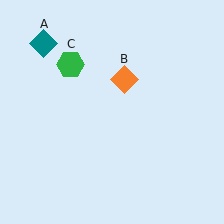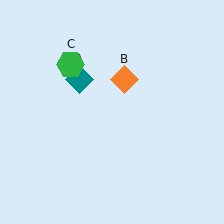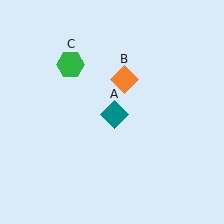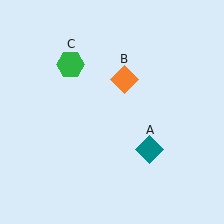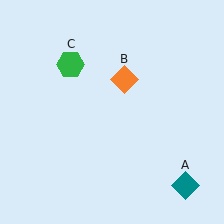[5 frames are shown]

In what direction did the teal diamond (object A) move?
The teal diamond (object A) moved down and to the right.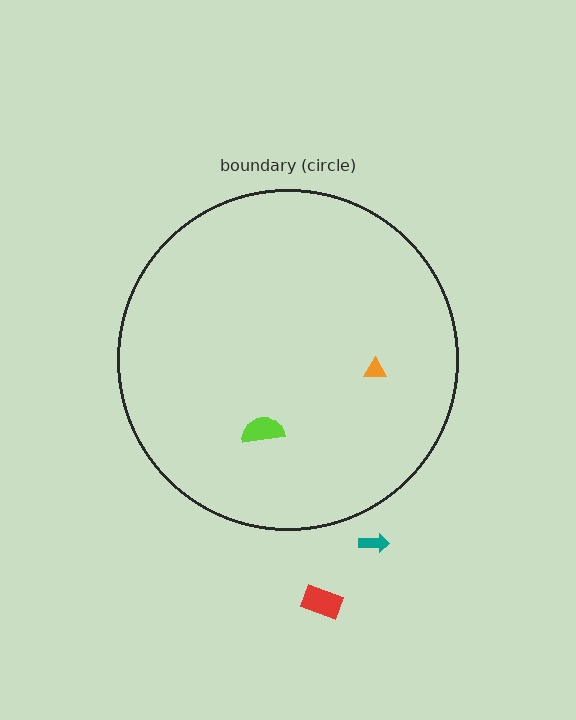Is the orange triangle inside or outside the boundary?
Inside.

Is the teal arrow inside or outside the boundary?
Outside.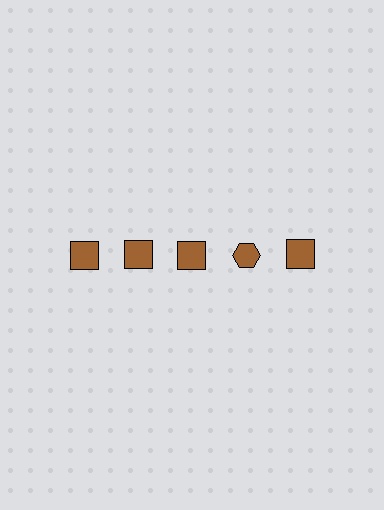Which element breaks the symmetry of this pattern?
The brown hexagon in the top row, second from right column breaks the symmetry. All other shapes are brown squares.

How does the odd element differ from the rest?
It has a different shape: hexagon instead of square.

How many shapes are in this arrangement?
There are 5 shapes arranged in a grid pattern.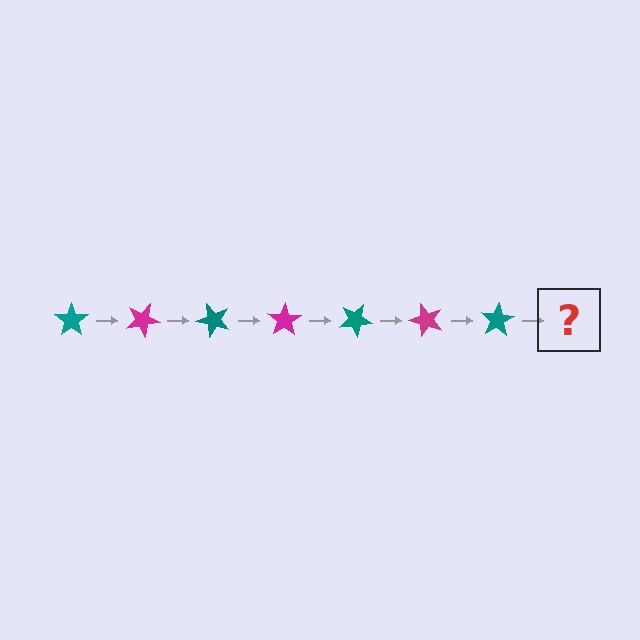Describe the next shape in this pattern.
It should be a magenta star, rotated 175 degrees from the start.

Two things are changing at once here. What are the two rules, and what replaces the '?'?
The two rules are that it rotates 25 degrees each step and the color cycles through teal and magenta. The '?' should be a magenta star, rotated 175 degrees from the start.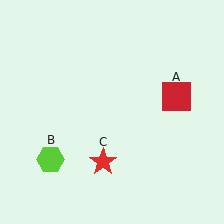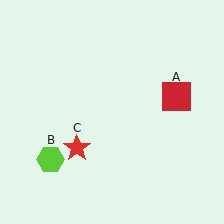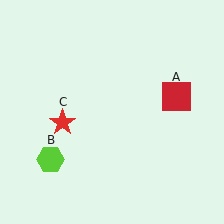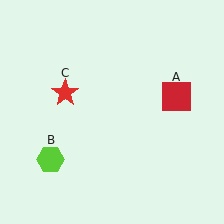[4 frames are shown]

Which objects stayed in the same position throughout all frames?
Red square (object A) and lime hexagon (object B) remained stationary.